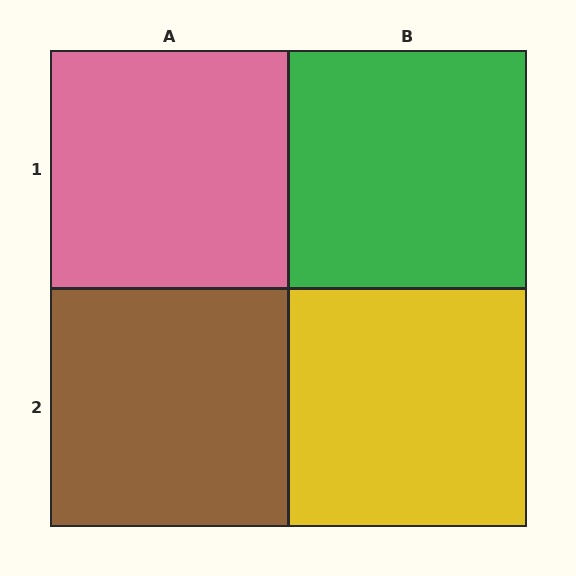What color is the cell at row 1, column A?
Pink.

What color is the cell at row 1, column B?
Green.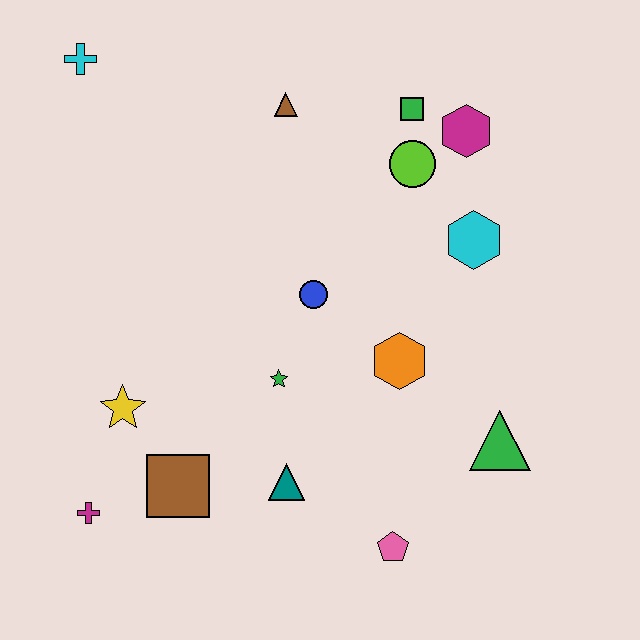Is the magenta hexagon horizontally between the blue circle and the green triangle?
Yes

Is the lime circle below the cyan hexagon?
No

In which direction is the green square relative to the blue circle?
The green square is above the blue circle.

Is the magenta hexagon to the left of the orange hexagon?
No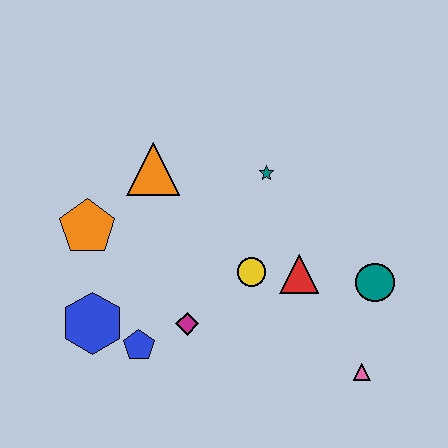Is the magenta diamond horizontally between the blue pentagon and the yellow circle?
Yes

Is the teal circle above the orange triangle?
No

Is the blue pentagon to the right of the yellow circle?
No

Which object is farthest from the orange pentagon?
The pink triangle is farthest from the orange pentagon.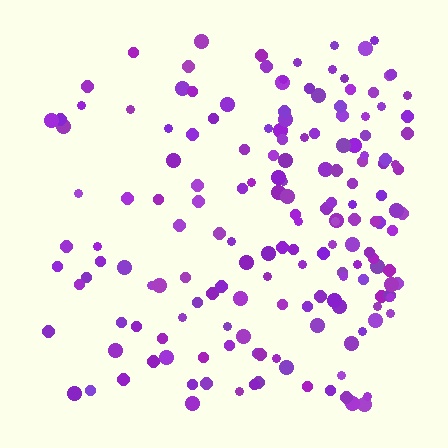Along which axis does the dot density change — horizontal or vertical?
Horizontal.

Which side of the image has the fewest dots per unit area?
The left.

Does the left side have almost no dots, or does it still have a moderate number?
Still a moderate number, just noticeably fewer than the right.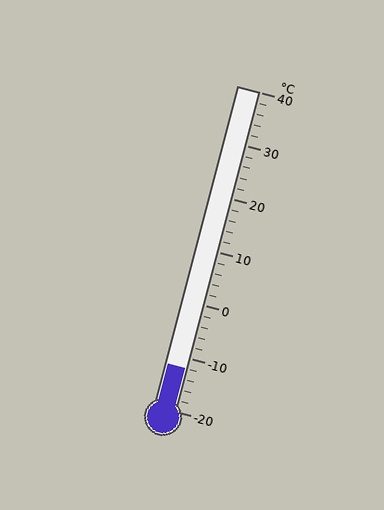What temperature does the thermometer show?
The thermometer shows approximately -12°C.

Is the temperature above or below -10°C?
The temperature is below -10°C.